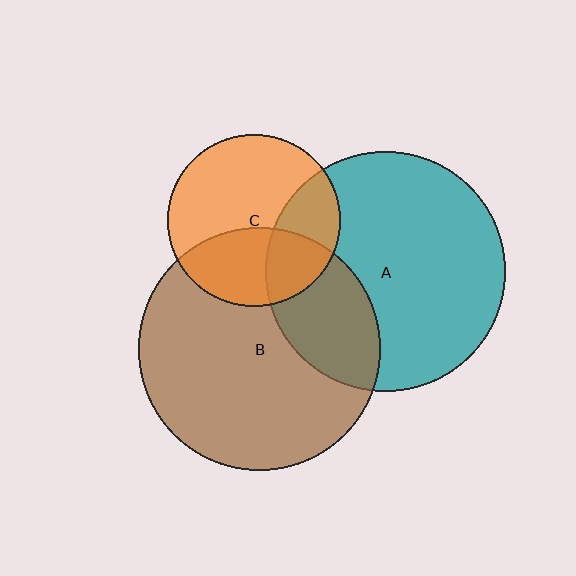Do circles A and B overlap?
Yes.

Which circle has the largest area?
Circle B (brown).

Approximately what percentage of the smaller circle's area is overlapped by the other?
Approximately 30%.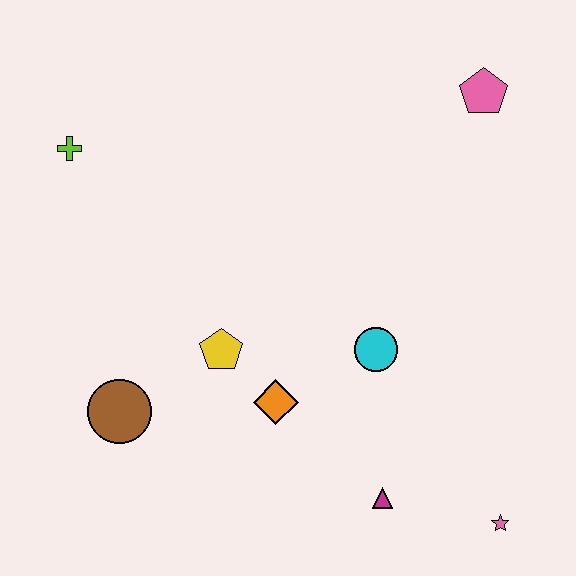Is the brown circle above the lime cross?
No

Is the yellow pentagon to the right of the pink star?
No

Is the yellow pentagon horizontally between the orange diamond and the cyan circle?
No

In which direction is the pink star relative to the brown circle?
The pink star is to the right of the brown circle.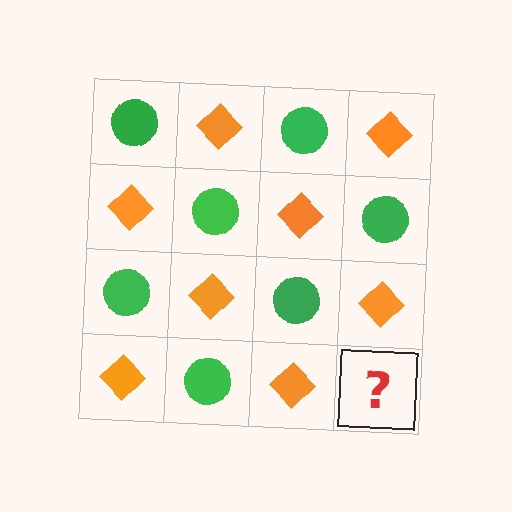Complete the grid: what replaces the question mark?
The question mark should be replaced with a green circle.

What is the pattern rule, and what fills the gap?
The rule is that it alternates green circle and orange diamond in a checkerboard pattern. The gap should be filled with a green circle.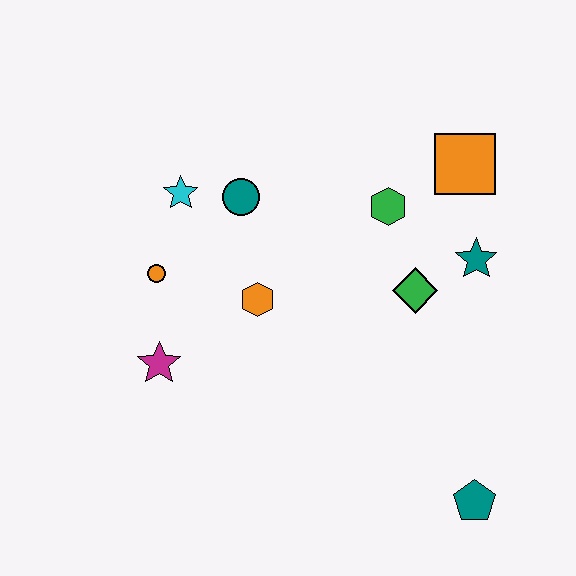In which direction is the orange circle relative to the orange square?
The orange circle is to the left of the orange square.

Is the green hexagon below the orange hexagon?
No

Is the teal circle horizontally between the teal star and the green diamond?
No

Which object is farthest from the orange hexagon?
The teal pentagon is farthest from the orange hexagon.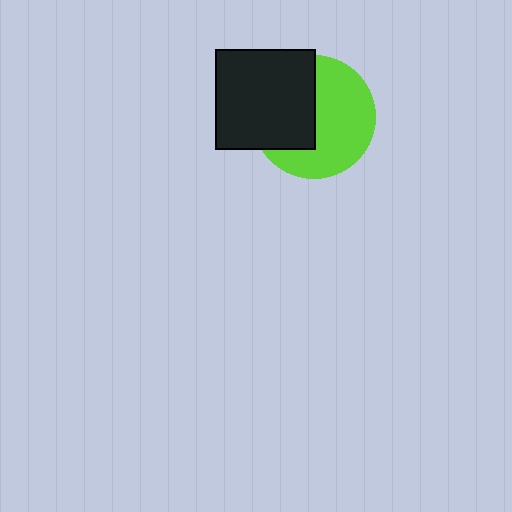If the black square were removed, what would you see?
You would see the complete lime circle.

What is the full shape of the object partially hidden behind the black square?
The partially hidden object is a lime circle.